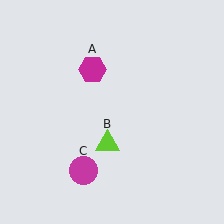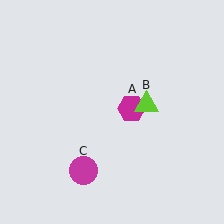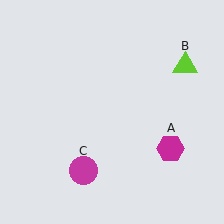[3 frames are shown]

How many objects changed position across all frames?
2 objects changed position: magenta hexagon (object A), lime triangle (object B).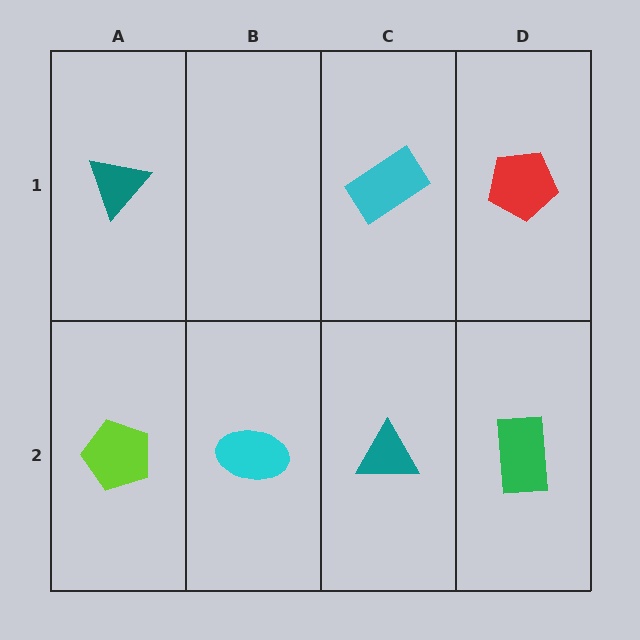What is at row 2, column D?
A green rectangle.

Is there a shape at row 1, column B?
No, that cell is empty.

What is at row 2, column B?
A cyan ellipse.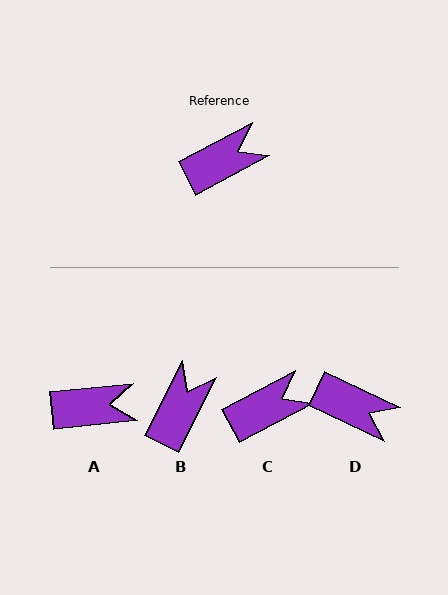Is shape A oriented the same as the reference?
No, it is off by about 22 degrees.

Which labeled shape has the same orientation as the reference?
C.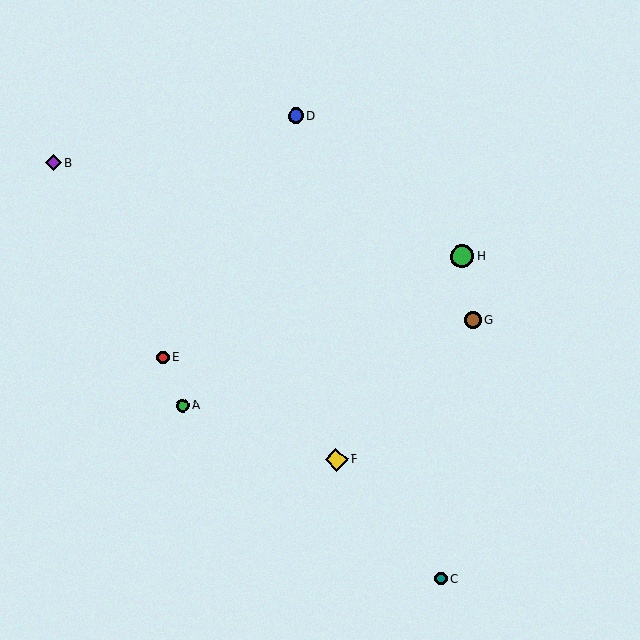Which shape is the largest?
The yellow diamond (labeled F) is the largest.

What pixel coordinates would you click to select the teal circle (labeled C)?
Click at (441, 578) to select the teal circle C.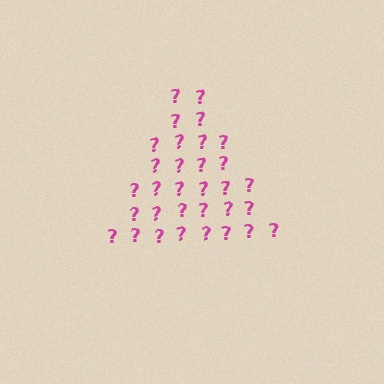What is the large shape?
The large shape is a triangle.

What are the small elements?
The small elements are question marks.